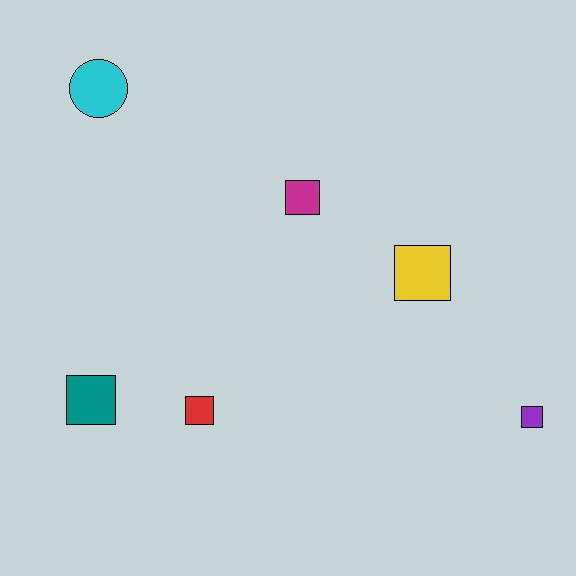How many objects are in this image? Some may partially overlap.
There are 6 objects.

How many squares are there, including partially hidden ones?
There are 5 squares.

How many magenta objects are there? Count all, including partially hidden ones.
There is 1 magenta object.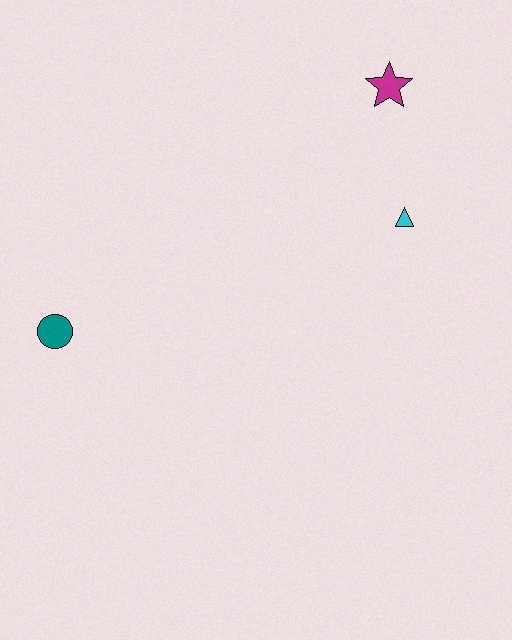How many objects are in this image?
There are 3 objects.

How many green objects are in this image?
There are no green objects.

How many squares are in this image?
There are no squares.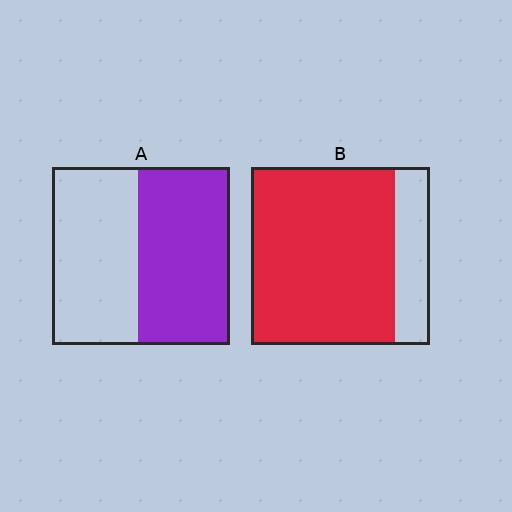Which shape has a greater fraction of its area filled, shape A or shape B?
Shape B.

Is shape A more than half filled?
Roughly half.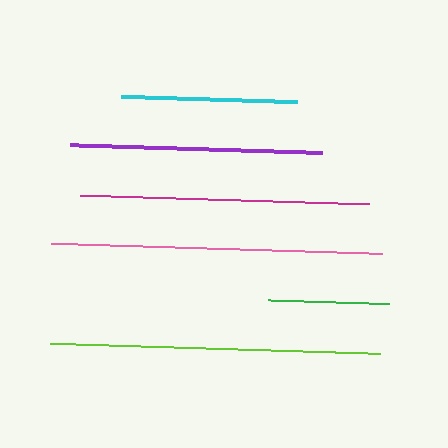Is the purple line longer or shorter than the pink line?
The pink line is longer than the purple line.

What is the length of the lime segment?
The lime segment is approximately 330 pixels long.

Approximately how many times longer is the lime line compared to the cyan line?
The lime line is approximately 1.9 times the length of the cyan line.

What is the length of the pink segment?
The pink segment is approximately 331 pixels long.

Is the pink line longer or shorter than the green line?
The pink line is longer than the green line.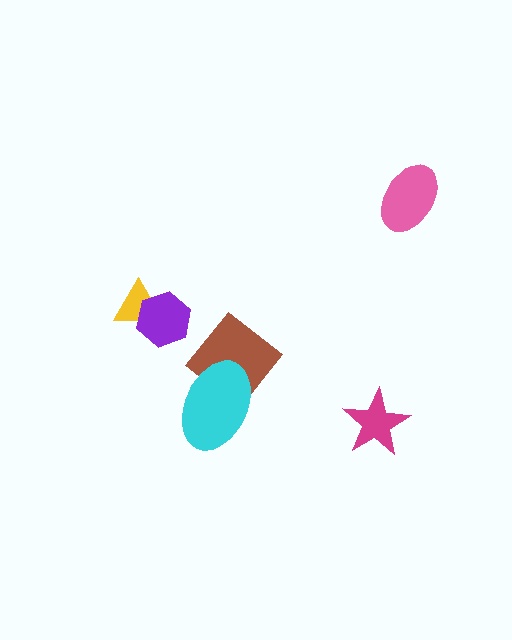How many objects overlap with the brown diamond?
1 object overlaps with the brown diamond.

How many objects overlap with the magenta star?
0 objects overlap with the magenta star.